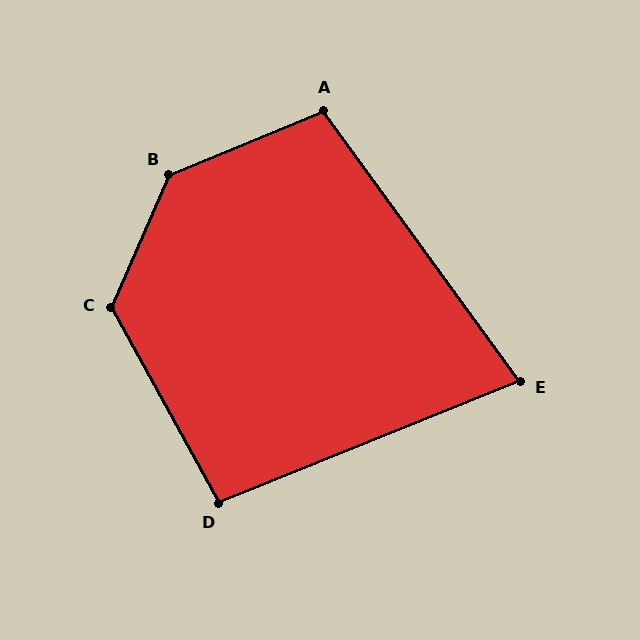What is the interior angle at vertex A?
Approximately 103 degrees (obtuse).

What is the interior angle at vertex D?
Approximately 97 degrees (obtuse).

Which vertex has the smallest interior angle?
E, at approximately 76 degrees.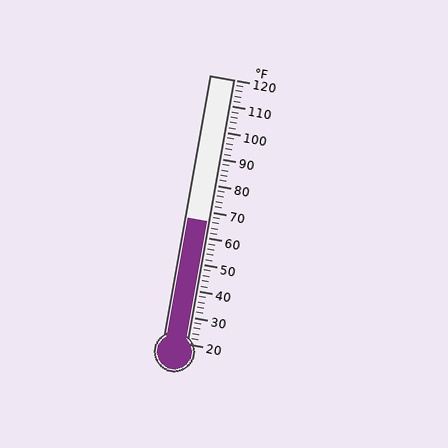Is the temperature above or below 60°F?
The temperature is above 60°F.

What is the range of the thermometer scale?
The thermometer scale ranges from 20°F to 120°F.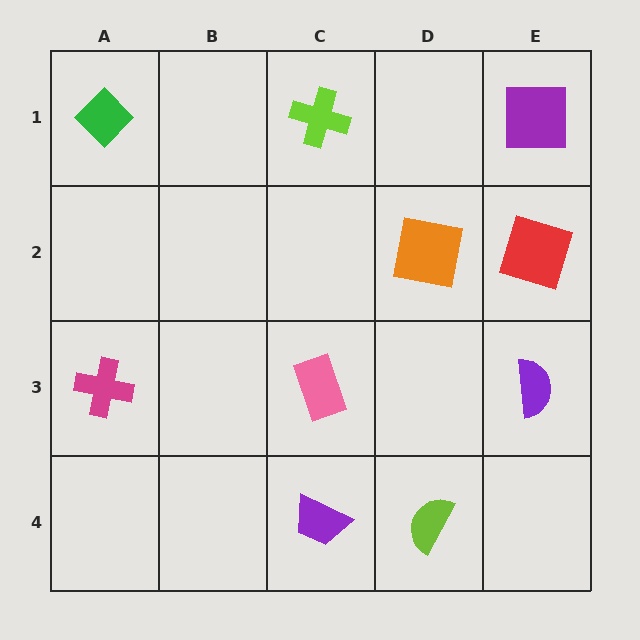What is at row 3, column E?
A purple semicircle.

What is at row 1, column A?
A green diamond.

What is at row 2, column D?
An orange square.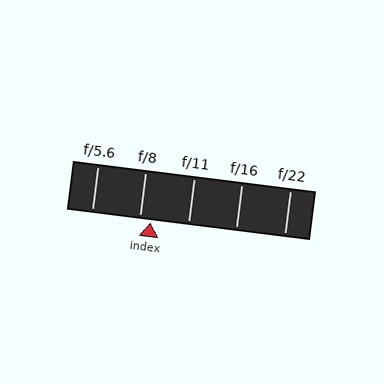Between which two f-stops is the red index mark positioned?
The index mark is between f/8 and f/11.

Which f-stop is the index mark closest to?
The index mark is closest to f/8.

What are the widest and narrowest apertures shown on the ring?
The widest aperture shown is f/5.6 and the narrowest is f/22.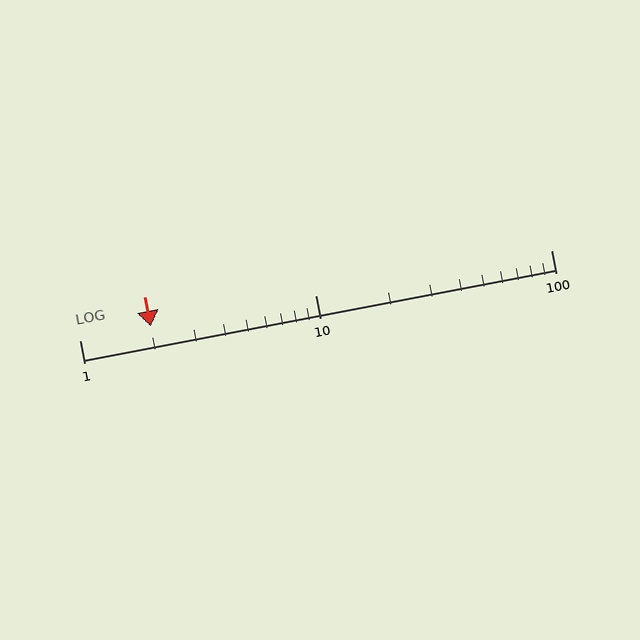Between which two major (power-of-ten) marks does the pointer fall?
The pointer is between 1 and 10.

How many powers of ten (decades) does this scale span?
The scale spans 2 decades, from 1 to 100.